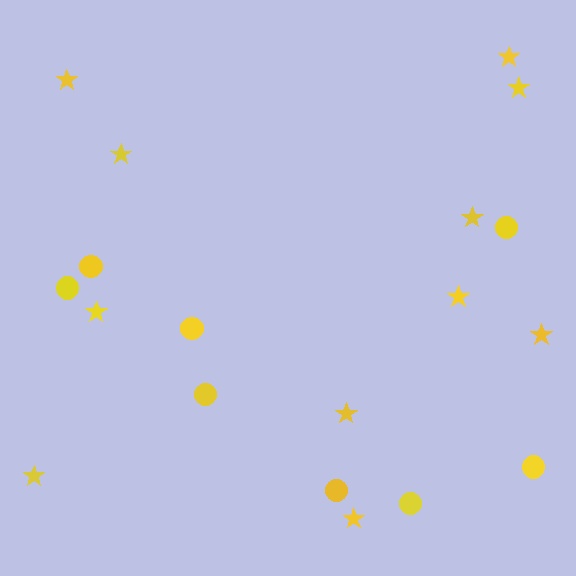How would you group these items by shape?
There are 2 groups: one group of stars (11) and one group of circles (8).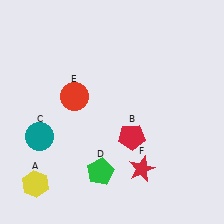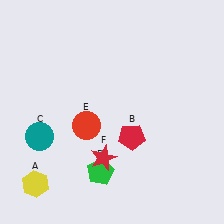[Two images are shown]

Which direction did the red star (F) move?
The red star (F) moved left.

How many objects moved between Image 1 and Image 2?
2 objects moved between the two images.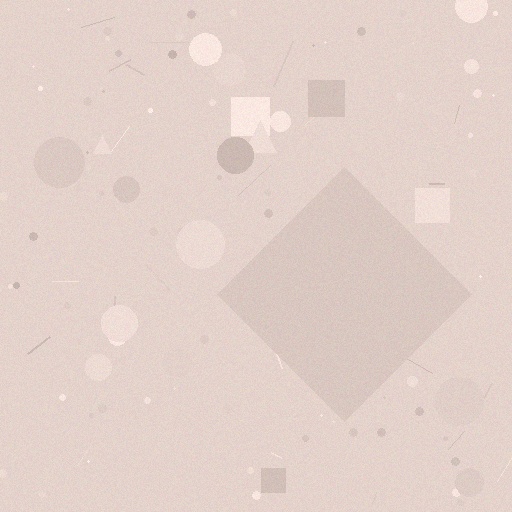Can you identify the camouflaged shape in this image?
The camouflaged shape is a diamond.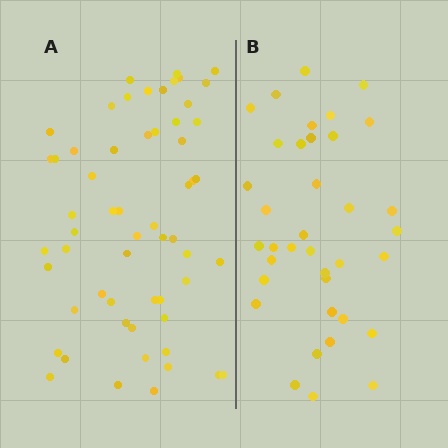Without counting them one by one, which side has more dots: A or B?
Region A (the left region) has more dots.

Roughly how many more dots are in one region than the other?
Region A has approximately 20 more dots than region B.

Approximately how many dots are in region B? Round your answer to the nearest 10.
About 40 dots. (The exact count is 37, which rounds to 40.)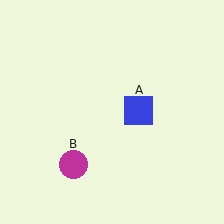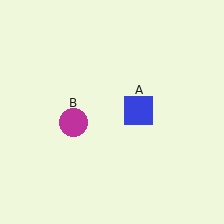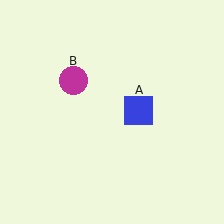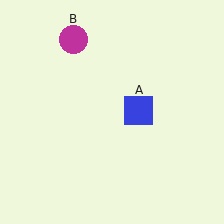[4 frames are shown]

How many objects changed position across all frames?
1 object changed position: magenta circle (object B).